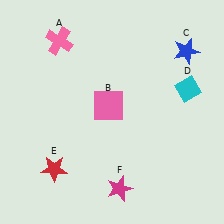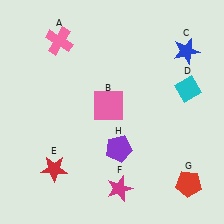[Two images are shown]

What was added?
A red pentagon (G), a purple pentagon (H) were added in Image 2.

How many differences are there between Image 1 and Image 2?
There are 2 differences between the two images.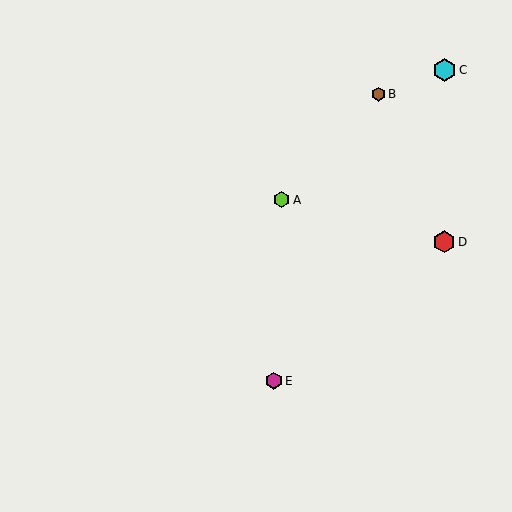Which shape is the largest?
The cyan hexagon (labeled C) is the largest.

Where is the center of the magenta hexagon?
The center of the magenta hexagon is at (274, 381).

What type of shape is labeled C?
Shape C is a cyan hexagon.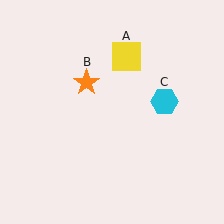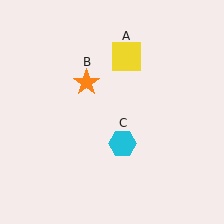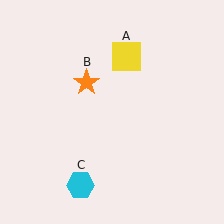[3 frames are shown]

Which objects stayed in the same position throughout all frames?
Yellow square (object A) and orange star (object B) remained stationary.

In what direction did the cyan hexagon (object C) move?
The cyan hexagon (object C) moved down and to the left.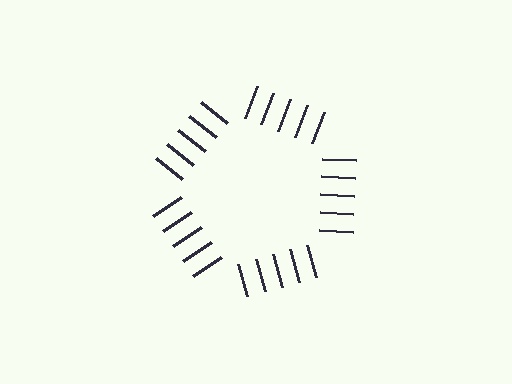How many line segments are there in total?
25 — 5 along each of the 5 edges.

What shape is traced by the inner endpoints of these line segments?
An illusory pentagon — the line segments terminate on its edges but no continuous stroke is drawn.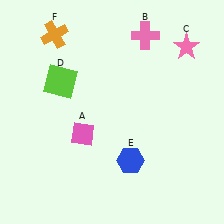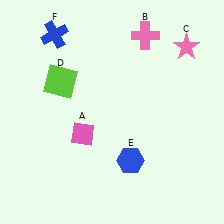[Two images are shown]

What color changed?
The cross (F) changed from orange in Image 1 to blue in Image 2.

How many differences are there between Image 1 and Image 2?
There is 1 difference between the two images.